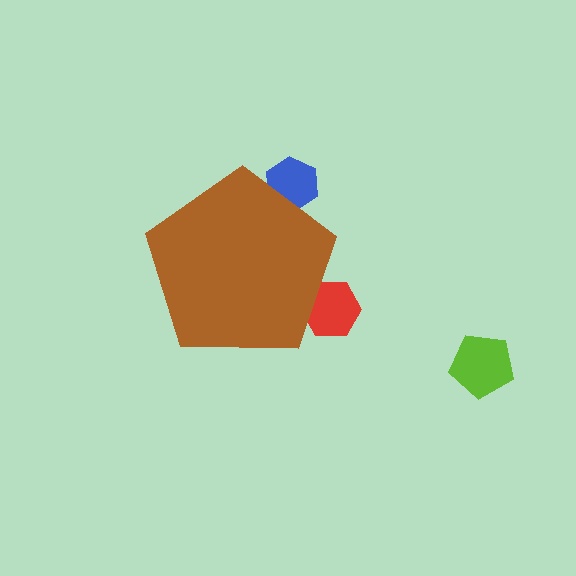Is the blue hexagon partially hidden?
Yes, the blue hexagon is partially hidden behind the brown pentagon.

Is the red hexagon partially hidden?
Yes, the red hexagon is partially hidden behind the brown pentagon.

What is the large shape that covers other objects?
A brown pentagon.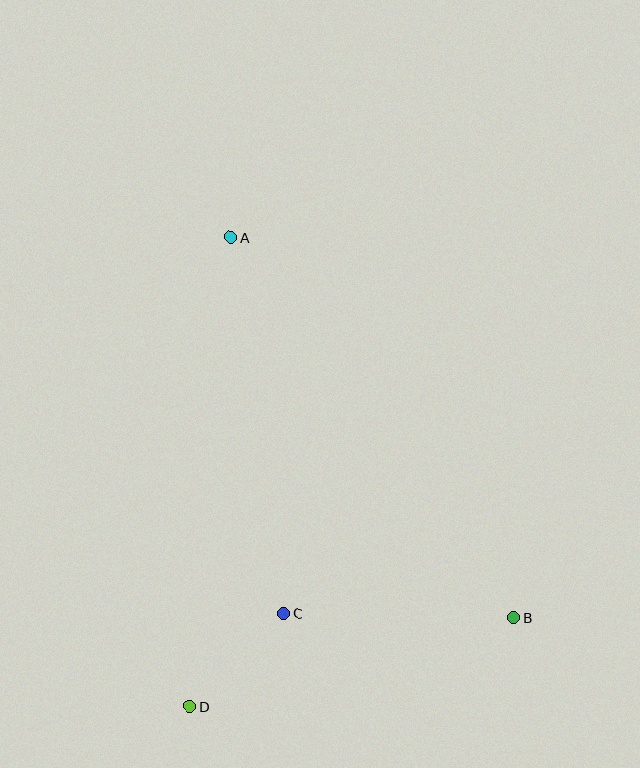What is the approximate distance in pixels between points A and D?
The distance between A and D is approximately 470 pixels.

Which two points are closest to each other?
Points C and D are closest to each other.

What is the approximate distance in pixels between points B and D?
The distance between B and D is approximately 335 pixels.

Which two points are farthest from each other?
Points A and B are farthest from each other.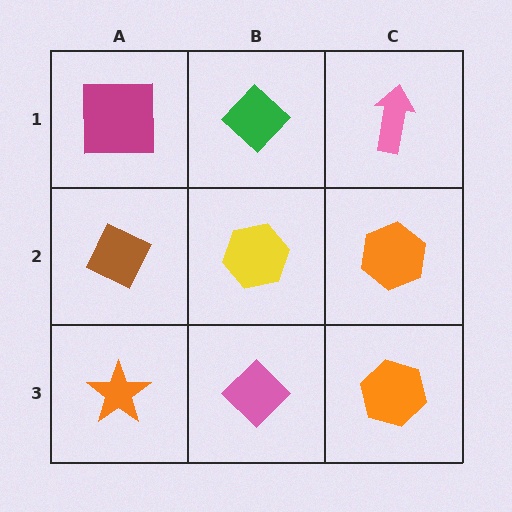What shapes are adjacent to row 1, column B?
A yellow hexagon (row 2, column B), a magenta square (row 1, column A), a pink arrow (row 1, column C).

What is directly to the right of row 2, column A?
A yellow hexagon.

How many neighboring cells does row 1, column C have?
2.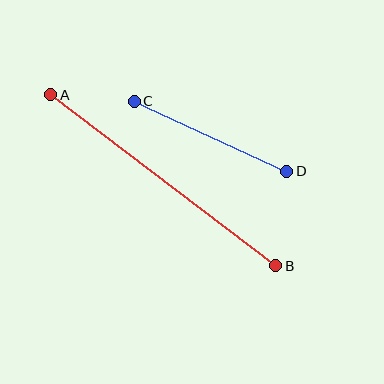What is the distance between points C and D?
The distance is approximately 168 pixels.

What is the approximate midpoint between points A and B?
The midpoint is at approximately (163, 180) pixels.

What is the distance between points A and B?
The distance is approximately 283 pixels.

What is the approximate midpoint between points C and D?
The midpoint is at approximately (210, 136) pixels.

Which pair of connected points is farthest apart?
Points A and B are farthest apart.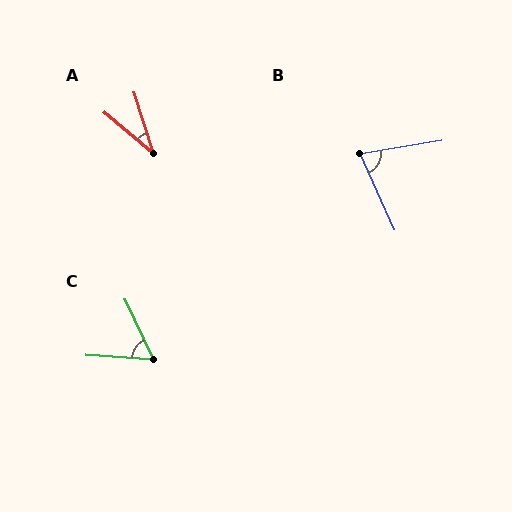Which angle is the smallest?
A, at approximately 32 degrees.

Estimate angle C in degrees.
Approximately 61 degrees.